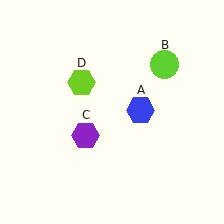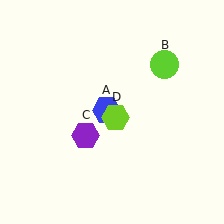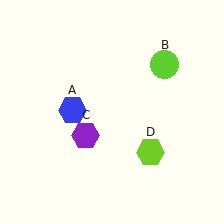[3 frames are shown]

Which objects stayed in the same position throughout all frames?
Lime circle (object B) and purple hexagon (object C) remained stationary.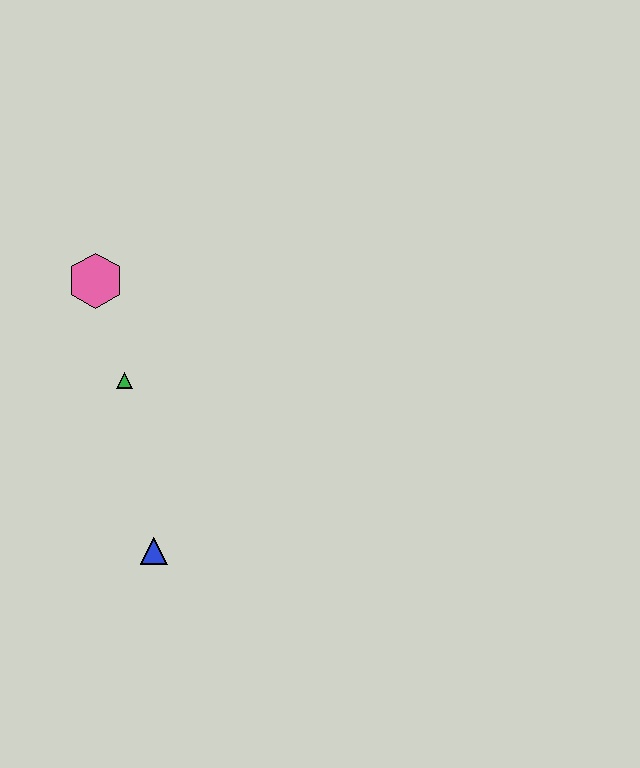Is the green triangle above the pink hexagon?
No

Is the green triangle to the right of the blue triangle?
No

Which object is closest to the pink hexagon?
The green triangle is closest to the pink hexagon.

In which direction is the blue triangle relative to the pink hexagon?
The blue triangle is below the pink hexagon.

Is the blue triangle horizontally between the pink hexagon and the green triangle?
No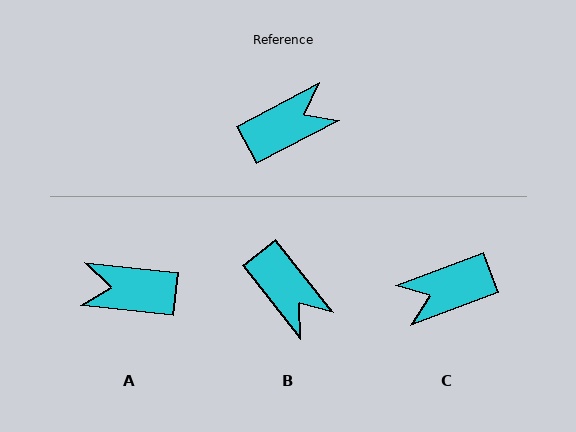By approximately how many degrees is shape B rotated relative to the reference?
Approximately 79 degrees clockwise.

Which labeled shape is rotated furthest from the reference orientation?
C, about 173 degrees away.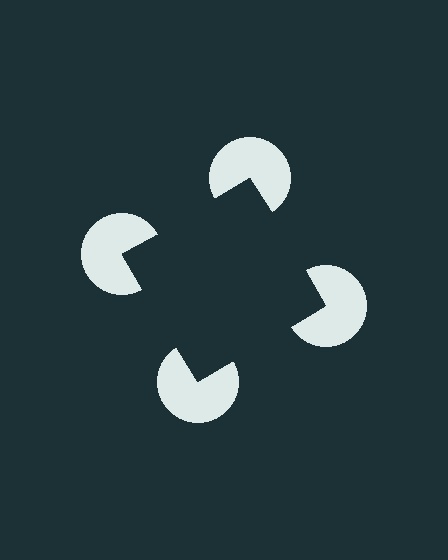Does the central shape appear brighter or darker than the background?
It typically appears slightly darker than the background, even though no actual brightness change is drawn.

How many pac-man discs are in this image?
There are 4 — one at each vertex of the illusory square.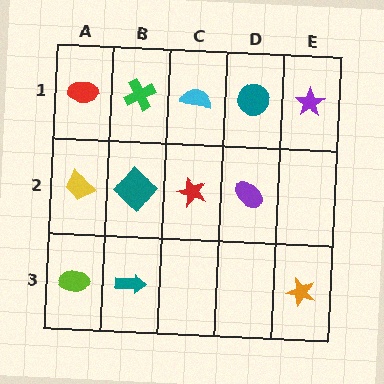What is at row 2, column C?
A red star.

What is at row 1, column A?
A red ellipse.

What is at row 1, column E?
A purple star.